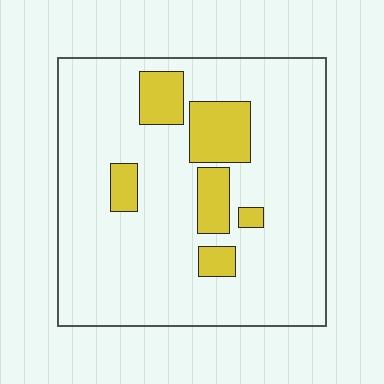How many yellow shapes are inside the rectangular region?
6.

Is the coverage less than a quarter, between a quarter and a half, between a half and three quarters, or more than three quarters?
Less than a quarter.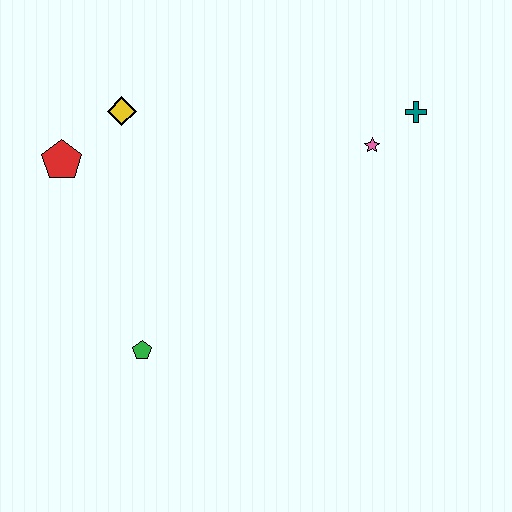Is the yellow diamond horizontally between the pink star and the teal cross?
No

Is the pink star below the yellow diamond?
Yes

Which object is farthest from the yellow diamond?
The teal cross is farthest from the yellow diamond.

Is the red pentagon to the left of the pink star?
Yes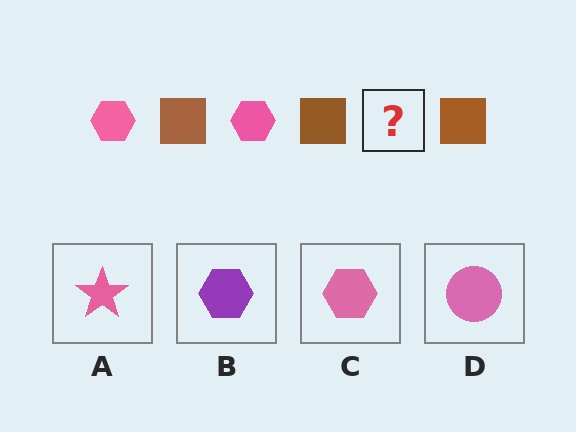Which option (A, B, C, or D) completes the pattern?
C.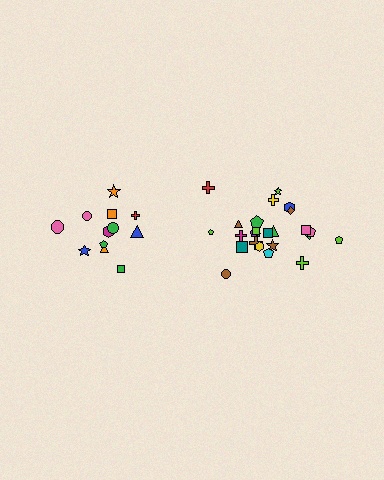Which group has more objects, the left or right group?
The right group.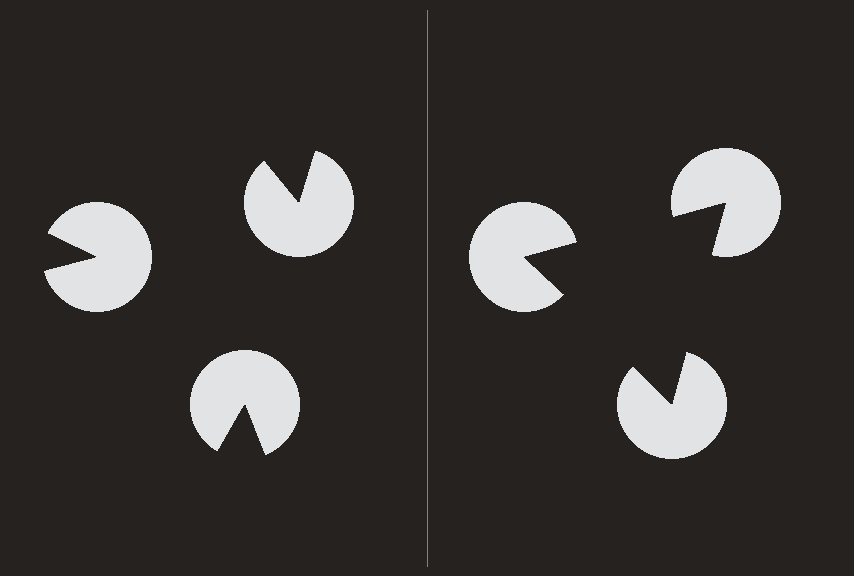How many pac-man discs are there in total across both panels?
6 — 3 on each side.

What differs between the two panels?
The pac-man discs are positioned identically on both sides; only the wedge orientations differ. On the right they align to a triangle; on the left they are misaligned.